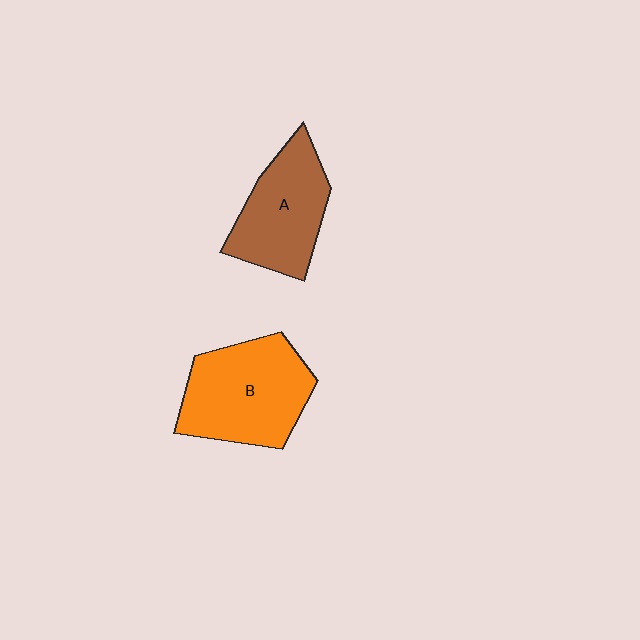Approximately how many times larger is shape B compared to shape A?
Approximately 1.2 times.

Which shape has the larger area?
Shape B (orange).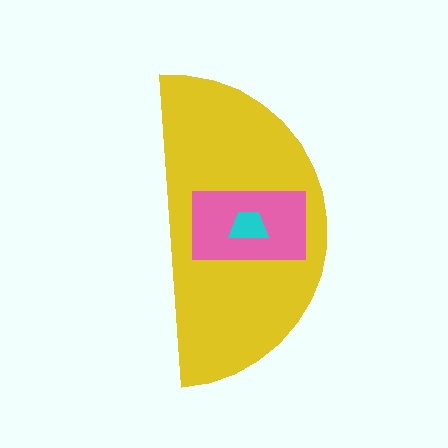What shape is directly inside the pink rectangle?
The cyan trapezoid.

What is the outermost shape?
The yellow semicircle.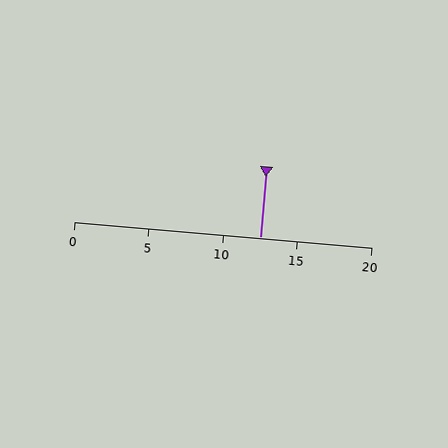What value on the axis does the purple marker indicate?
The marker indicates approximately 12.5.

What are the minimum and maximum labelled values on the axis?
The axis runs from 0 to 20.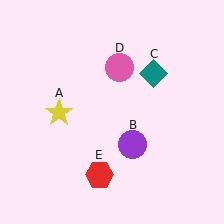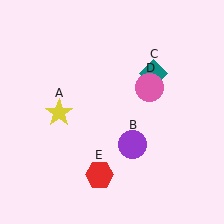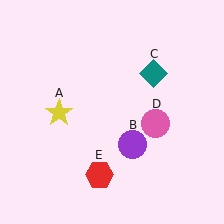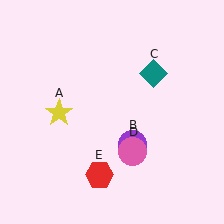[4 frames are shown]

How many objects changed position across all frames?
1 object changed position: pink circle (object D).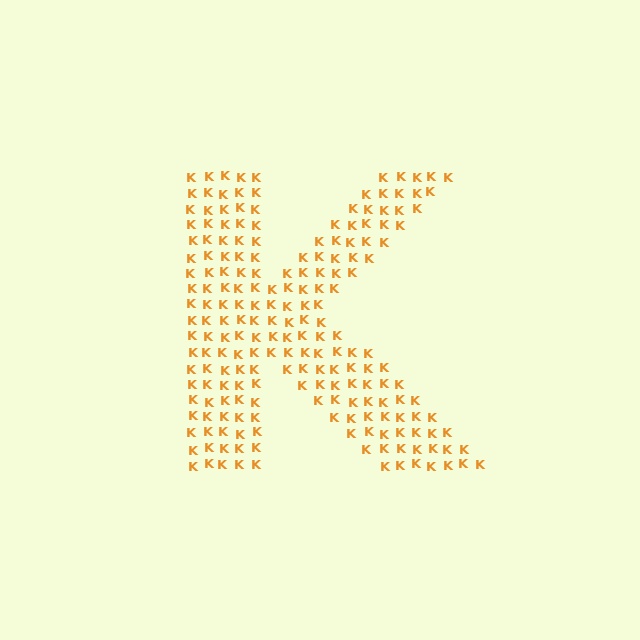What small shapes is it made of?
It is made of small letter K's.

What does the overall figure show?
The overall figure shows the letter K.